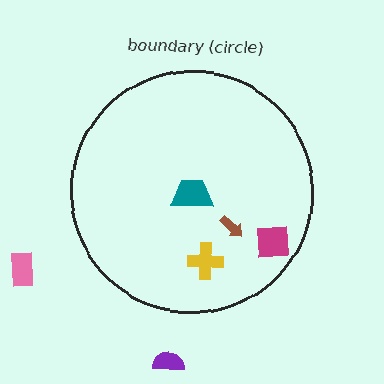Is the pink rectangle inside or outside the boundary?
Outside.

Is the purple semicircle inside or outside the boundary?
Outside.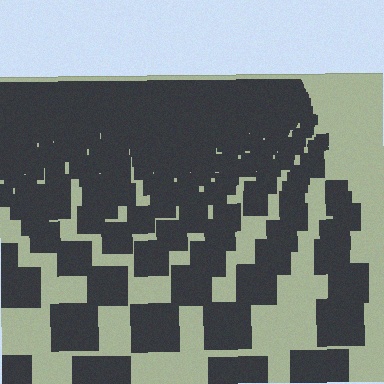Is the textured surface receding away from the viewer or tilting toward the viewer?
The surface is receding away from the viewer. Texture elements get smaller and denser toward the top.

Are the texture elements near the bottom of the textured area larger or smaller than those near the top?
Larger. Near the bottom, elements are closer to the viewer and appear at a bigger on-screen size.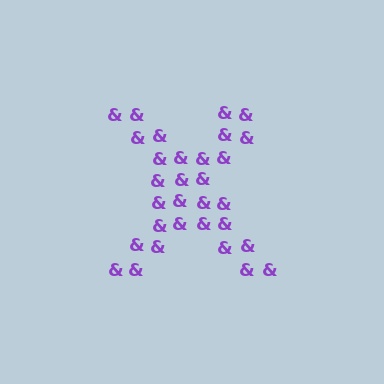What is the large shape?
The large shape is the letter X.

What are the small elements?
The small elements are ampersands.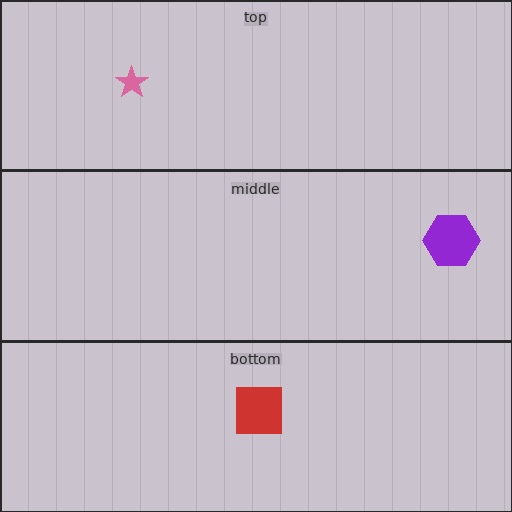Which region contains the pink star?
The top region.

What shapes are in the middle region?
The purple hexagon.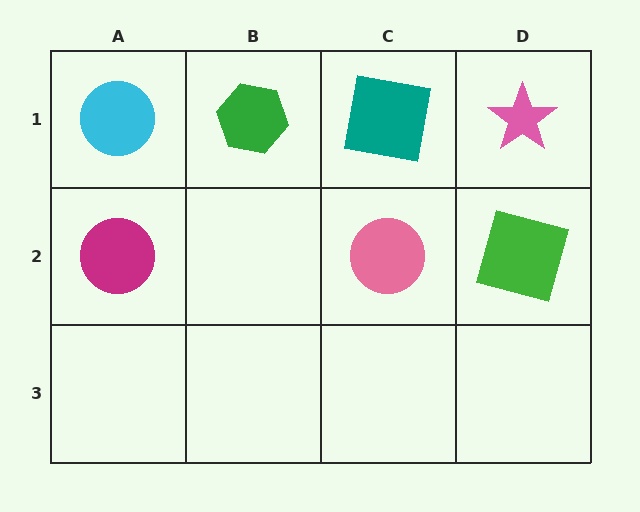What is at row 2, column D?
A green square.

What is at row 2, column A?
A magenta circle.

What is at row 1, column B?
A green hexagon.